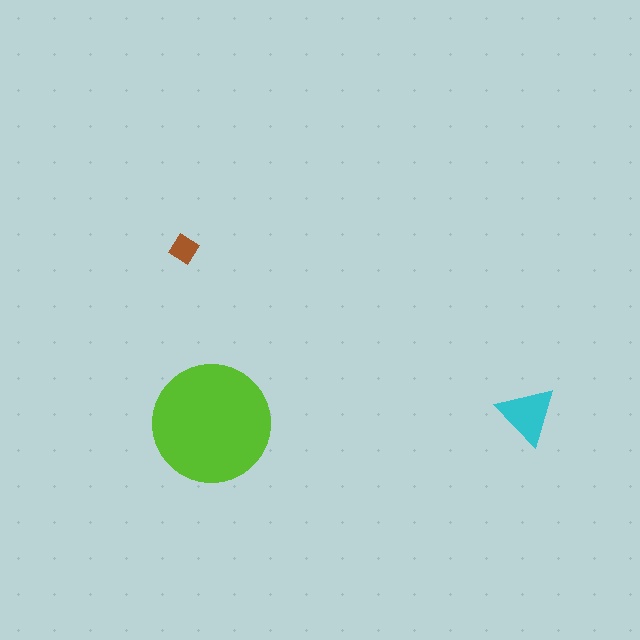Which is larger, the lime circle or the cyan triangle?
The lime circle.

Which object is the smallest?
The brown diamond.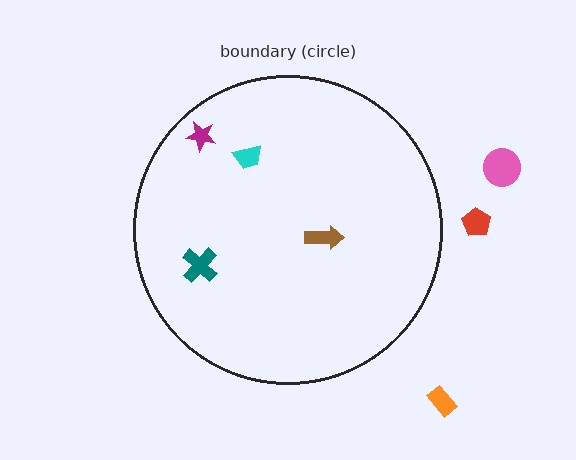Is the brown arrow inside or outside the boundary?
Inside.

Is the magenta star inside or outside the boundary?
Inside.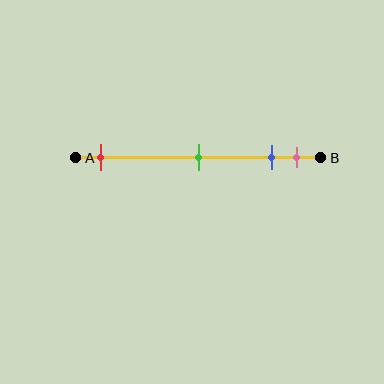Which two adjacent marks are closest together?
The blue and pink marks are the closest adjacent pair.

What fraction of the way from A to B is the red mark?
The red mark is approximately 10% (0.1) of the way from A to B.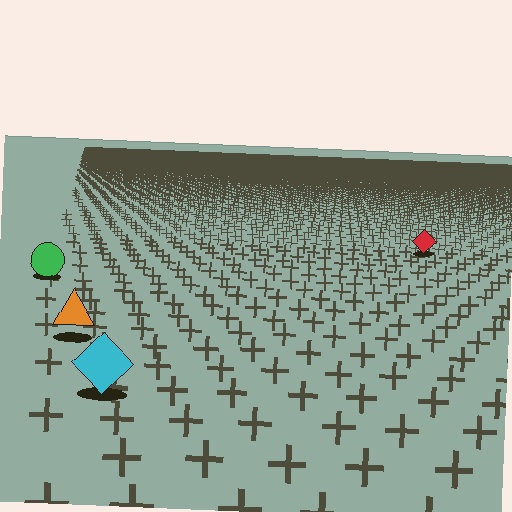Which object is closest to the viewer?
The cyan diamond is closest. The texture marks near it are larger and more spread out.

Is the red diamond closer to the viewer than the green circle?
No. The green circle is closer — you can tell from the texture gradient: the ground texture is coarser near it.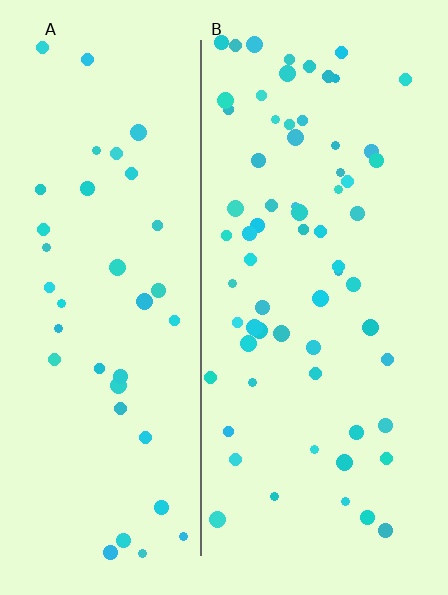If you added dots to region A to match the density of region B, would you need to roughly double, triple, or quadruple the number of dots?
Approximately double.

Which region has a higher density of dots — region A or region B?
B (the right).